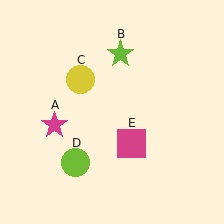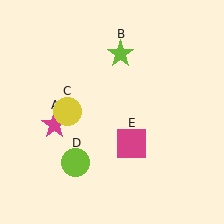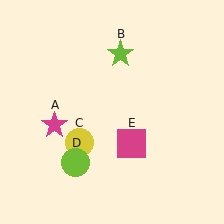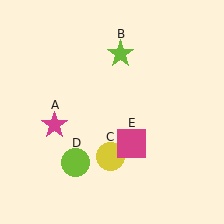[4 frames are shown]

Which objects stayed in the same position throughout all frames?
Magenta star (object A) and lime star (object B) and lime circle (object D) and magenta square (object E) remained stationary.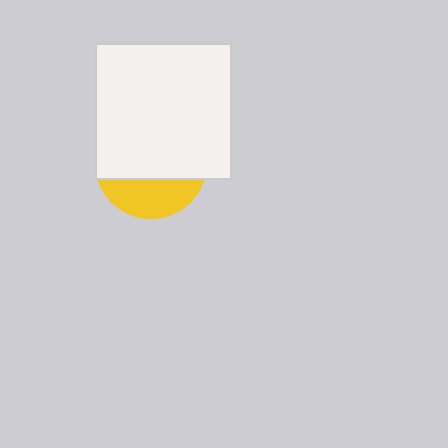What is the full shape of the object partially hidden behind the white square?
The partially hidden object is a yellow circle.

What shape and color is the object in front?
The object in front is a white square.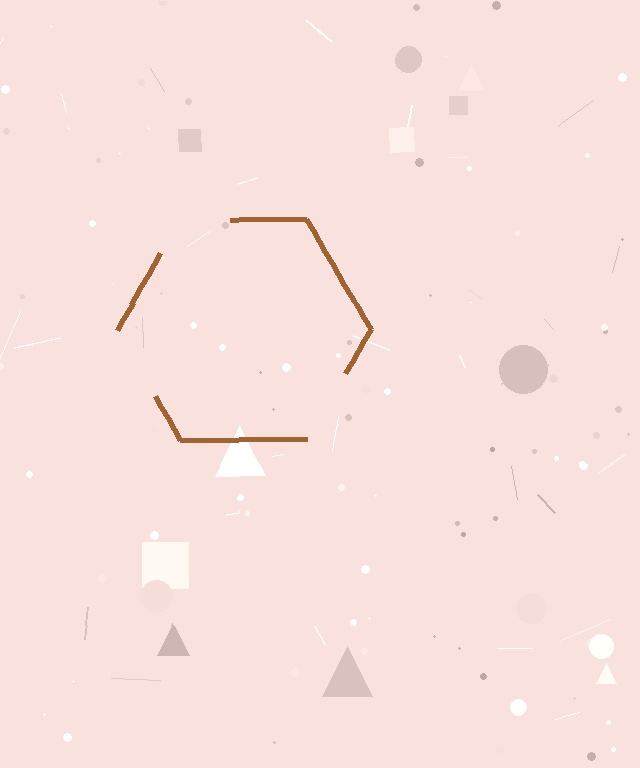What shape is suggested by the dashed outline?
The dashed outline suggests a hexagon.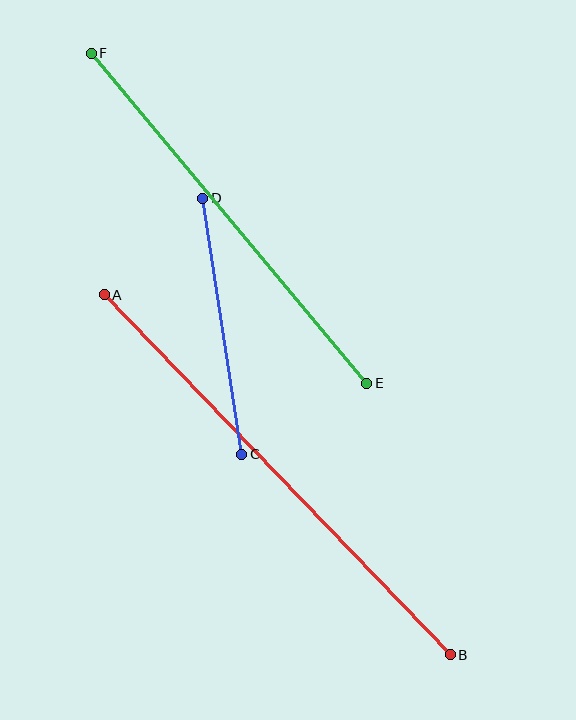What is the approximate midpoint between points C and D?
The midpoint is at approximately (222, 326) pixels.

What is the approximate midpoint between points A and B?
The midpoint is at approximately (277, 475) pixels.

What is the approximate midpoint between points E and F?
The midpoint is at approximately (229, 218) pixels.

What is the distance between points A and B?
The distance is approximately 499 pixels.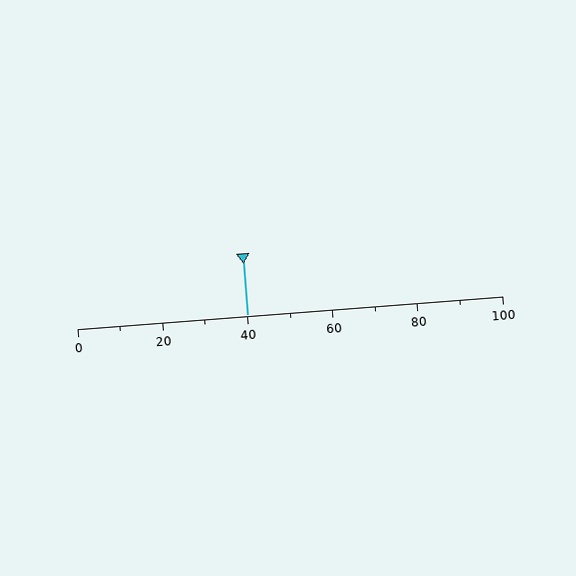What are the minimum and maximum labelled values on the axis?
The axis runs from 0 to 100.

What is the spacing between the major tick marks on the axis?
The major ticks are spaced 20 apart.